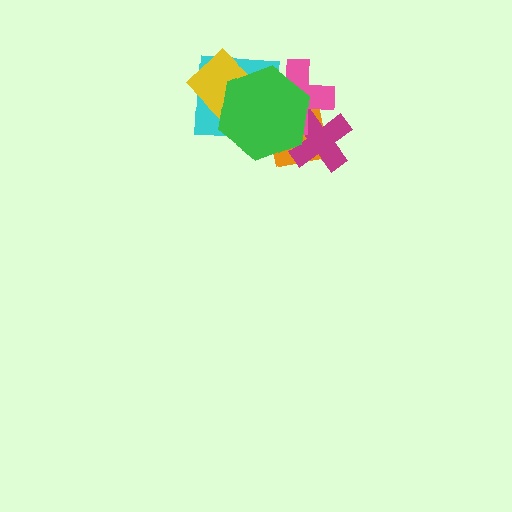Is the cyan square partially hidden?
Yes, it is partially covered by another shape.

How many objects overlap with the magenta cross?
3 objects overlap with the magenta cross.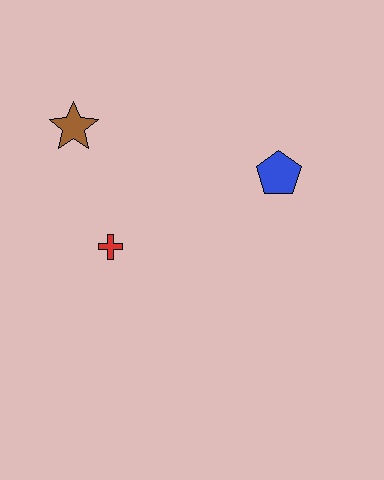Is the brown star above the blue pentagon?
Yes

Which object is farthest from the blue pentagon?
The brown star is farthest from the blue pentagon.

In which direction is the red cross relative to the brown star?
The red cross is below the brown star.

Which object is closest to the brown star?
The red cross is closest to the brown star.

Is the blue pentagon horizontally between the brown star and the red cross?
No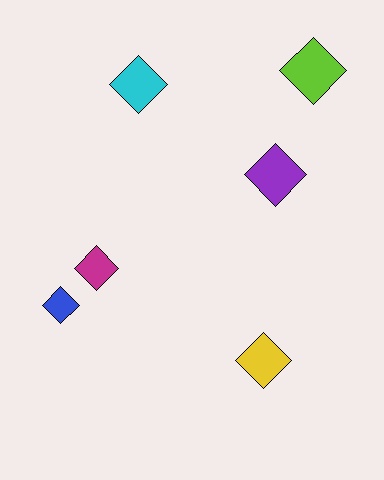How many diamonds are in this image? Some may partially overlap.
There are 6 diamonds.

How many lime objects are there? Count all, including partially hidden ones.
There is 1 lime object.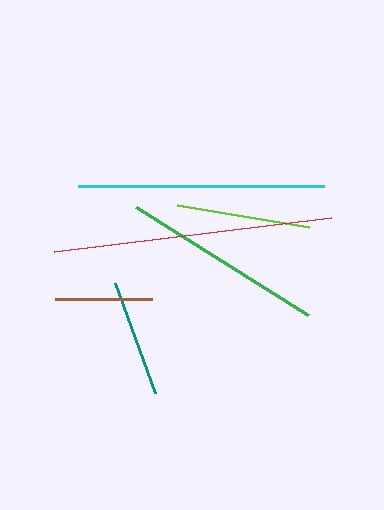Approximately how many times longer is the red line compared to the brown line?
The red line is approximately 2.9 times the length of the brown line.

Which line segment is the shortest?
The brown line is the shortest at approximately 97 pixels.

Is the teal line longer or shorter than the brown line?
The teal line is longer than the brown line.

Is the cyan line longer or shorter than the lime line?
The cyan line is longer than the lime line.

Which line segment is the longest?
The red line is the longest at approximately 279 pixels.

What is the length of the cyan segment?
The cyan segment is approximately 246 pixels long.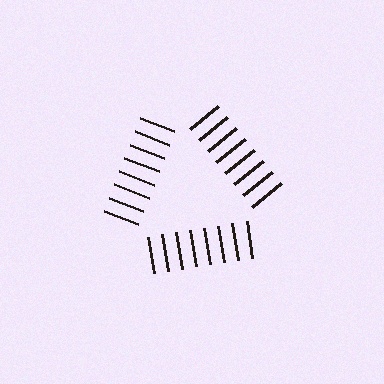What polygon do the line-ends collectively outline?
An illusory triangle — the line segments terminate on its edges but no continuous stroke is drawn.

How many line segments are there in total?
24 — 8 along each of the 3 edges.